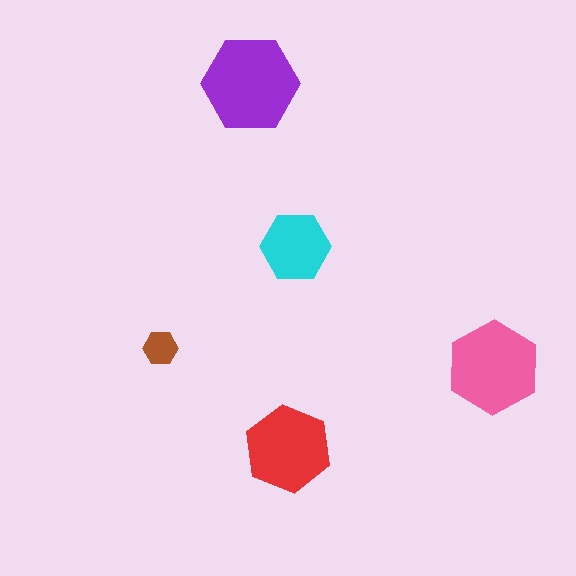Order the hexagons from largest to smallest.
the purple one, the pink one, the red one, the cyan one, the brown one.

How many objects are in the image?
There are 5 objects in the image.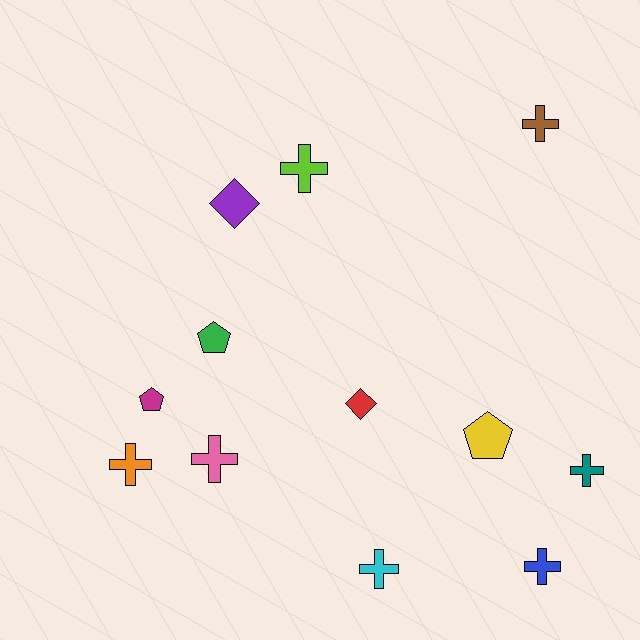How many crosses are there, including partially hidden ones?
There are 7 crosses.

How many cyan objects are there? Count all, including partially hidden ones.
There is 1 cyan object.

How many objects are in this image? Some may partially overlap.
There are 12 objects.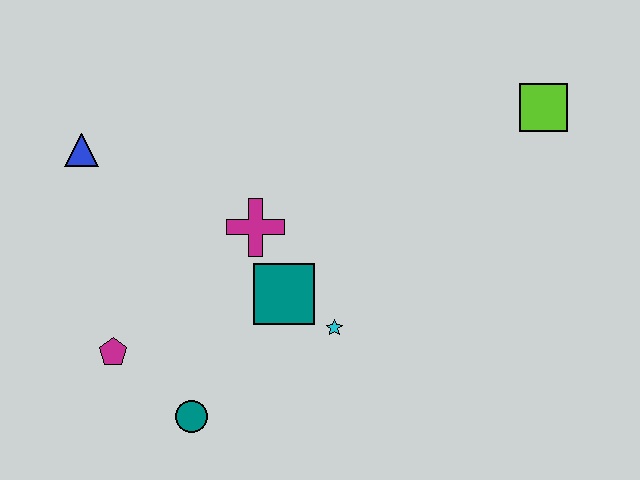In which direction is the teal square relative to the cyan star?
The teal square is to the left of the cyan star.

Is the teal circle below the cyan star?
Yes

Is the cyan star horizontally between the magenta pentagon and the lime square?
Yes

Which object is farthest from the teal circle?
The lime square is farthest from the teal circle.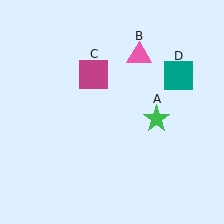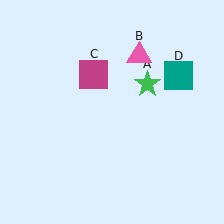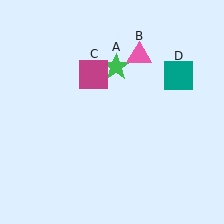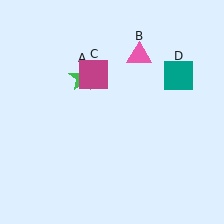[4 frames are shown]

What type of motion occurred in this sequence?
The green star (object A) rotated counterclockwise around the center of the scene.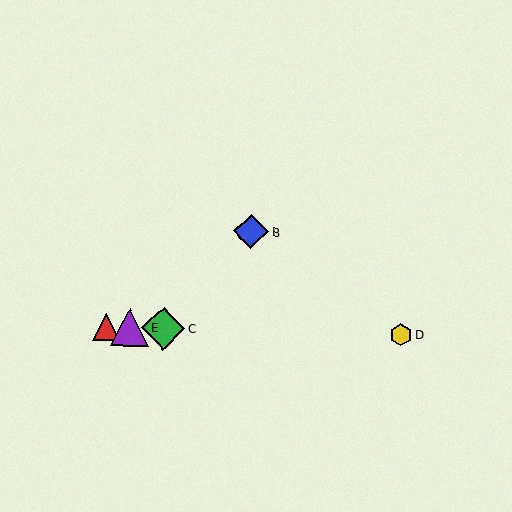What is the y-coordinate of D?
Object D is at y≈335.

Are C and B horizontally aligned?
No, C is at y≈328 and B is at y≈231.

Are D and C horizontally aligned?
Yes, both are at y≈335.